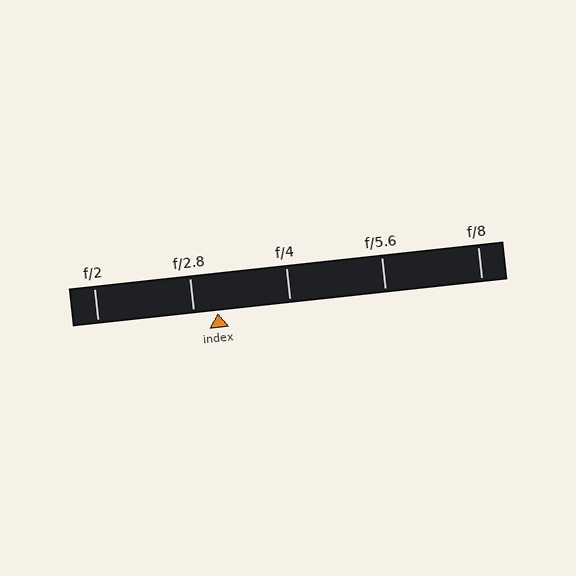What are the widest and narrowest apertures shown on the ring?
The widest aperture shown is f/2 and the narrowest is f/8.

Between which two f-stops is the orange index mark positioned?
The index mark is between f/2.8 and f/4.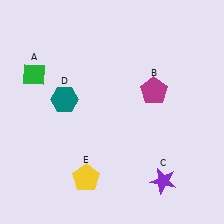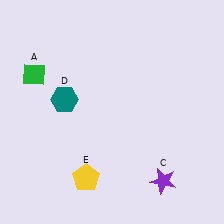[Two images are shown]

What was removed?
The magenta pentagon (B) was removed in Image 2.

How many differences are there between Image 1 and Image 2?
There is 1 difference between the two images.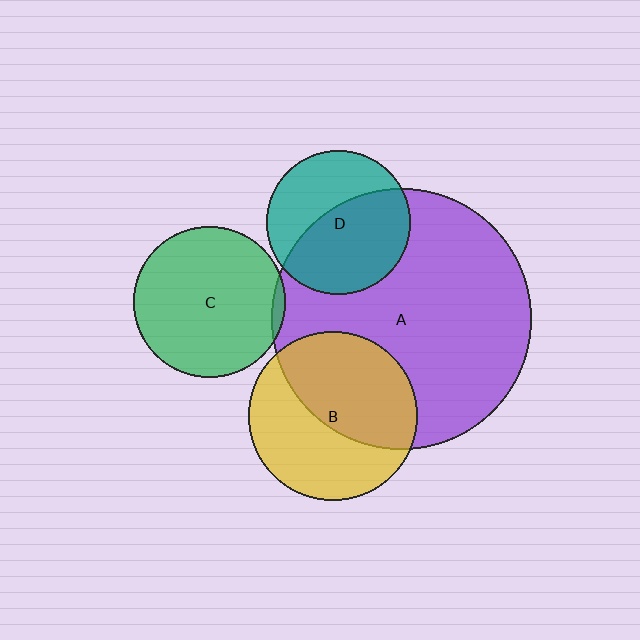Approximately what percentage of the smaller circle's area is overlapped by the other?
Approximately 5%.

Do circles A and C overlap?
Yes.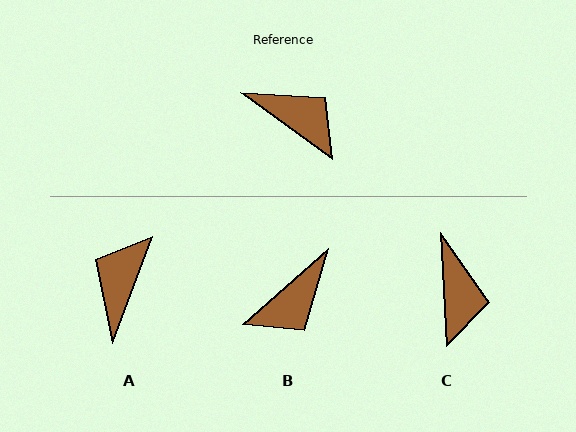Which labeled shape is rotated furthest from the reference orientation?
A, about 105 degrees away.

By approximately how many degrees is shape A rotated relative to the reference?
Approximately 105 degrees counter-clockwise.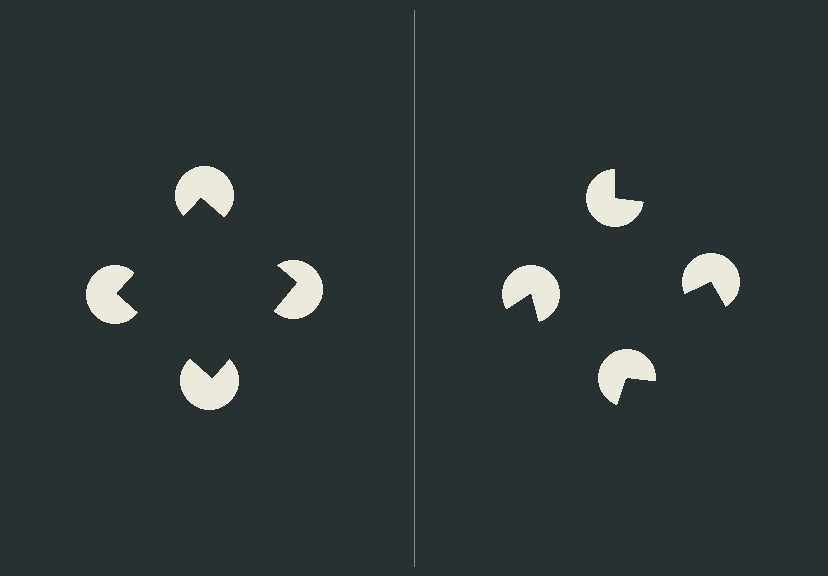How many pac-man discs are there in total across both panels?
8 — 4 on each side.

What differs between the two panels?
The pac-man discs are positioned identically on both sides; only the wedge orientations differ. On the left they align to a square; on the right they are misaligned.